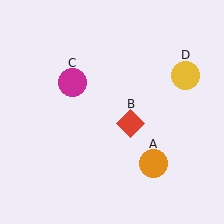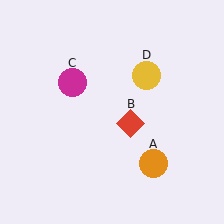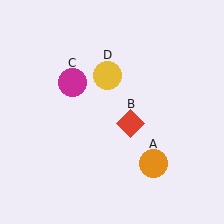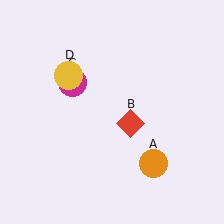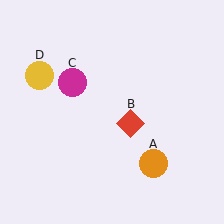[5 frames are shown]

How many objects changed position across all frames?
1 object changed position: yellow circle (object D).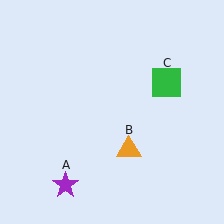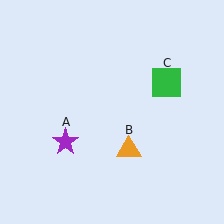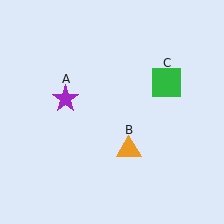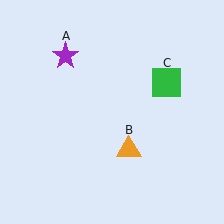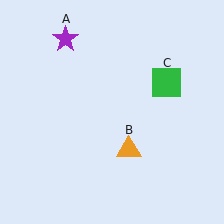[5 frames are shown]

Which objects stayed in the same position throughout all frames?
Orange triangle (object B) and green square (object C) remained stationary.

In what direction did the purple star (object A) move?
The purple star (object A) moved up.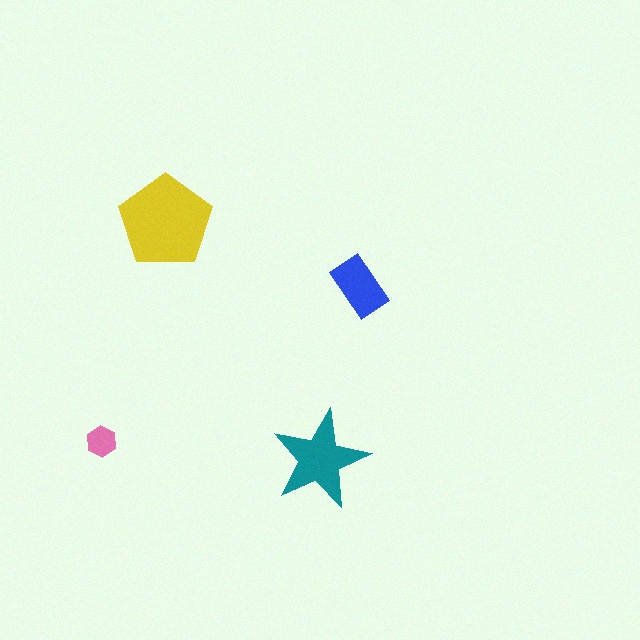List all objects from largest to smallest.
The yellow pentagon, the teal star, the blue rectangle, the pink hexagon.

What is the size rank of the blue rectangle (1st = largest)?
3rd.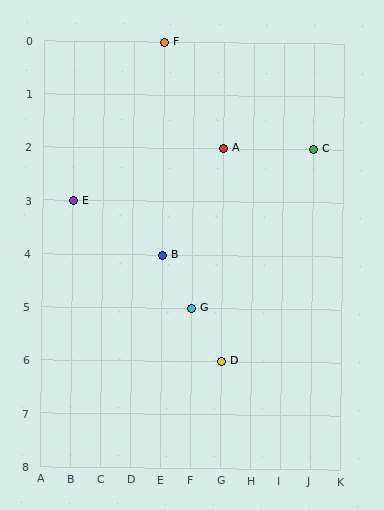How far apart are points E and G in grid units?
Points E and G are 4 columns and 2 rows apart (about 4.5 grid units diagonally).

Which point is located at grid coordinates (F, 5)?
Point G is at (F, 5).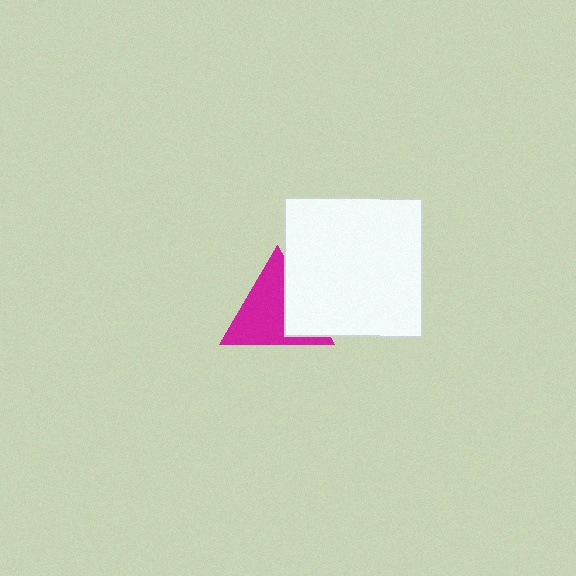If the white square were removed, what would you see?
You would see the complete magenta triangle.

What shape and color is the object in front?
The object in front is a white square.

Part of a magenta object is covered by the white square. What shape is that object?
It is a triangle.